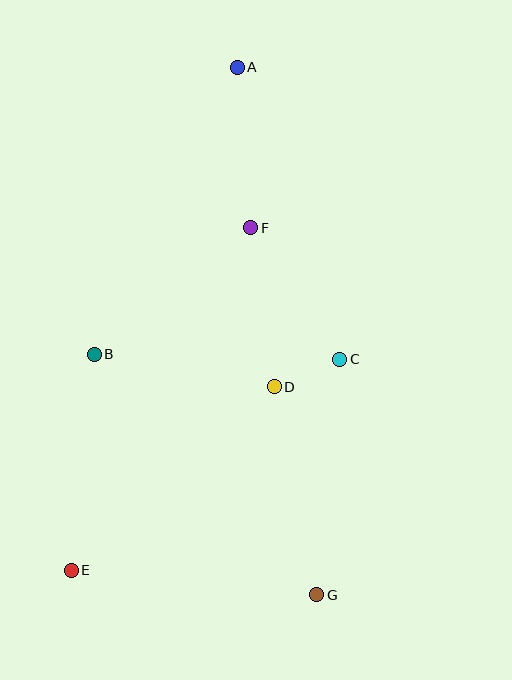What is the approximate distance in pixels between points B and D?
The distance between B and D is approximately 183 pixels.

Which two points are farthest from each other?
Points A and G are farthest from each other.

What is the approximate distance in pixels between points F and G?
The distance between F and G is approximately 373 pixels.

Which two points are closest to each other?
Points C and D are closest to each other.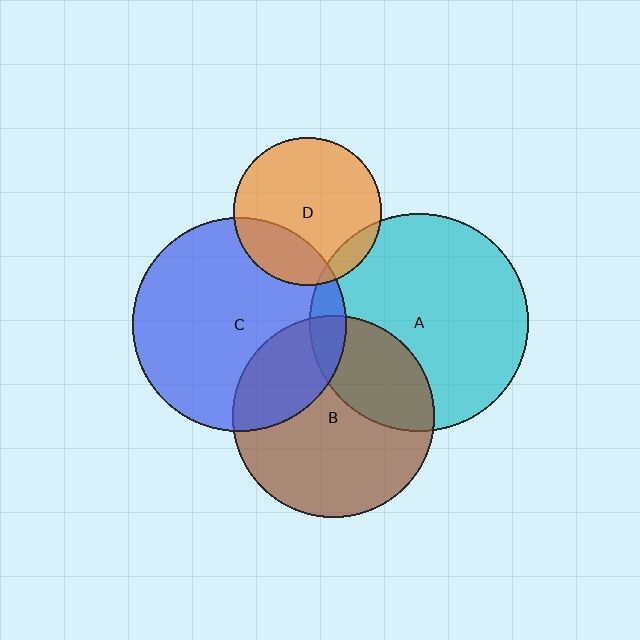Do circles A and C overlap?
Yes.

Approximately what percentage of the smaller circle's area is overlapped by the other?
Approximately 10%.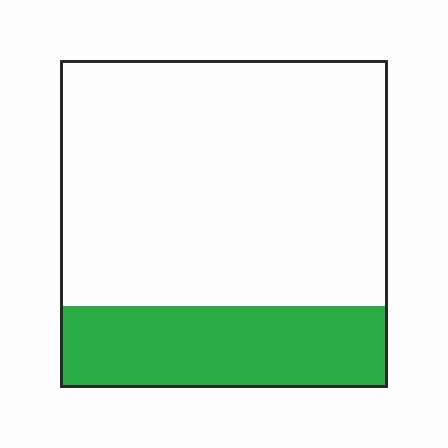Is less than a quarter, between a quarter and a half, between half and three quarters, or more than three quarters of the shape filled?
Between a quarter and a half.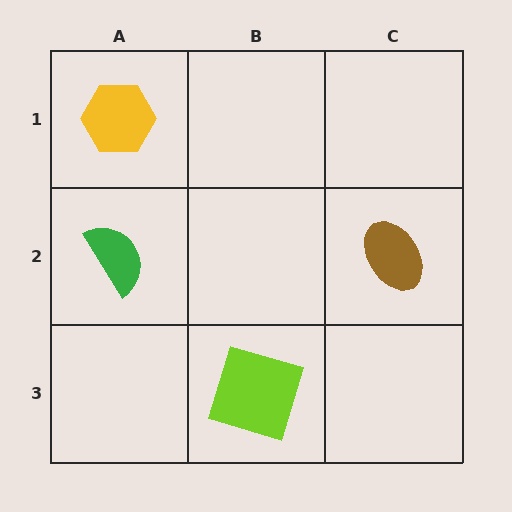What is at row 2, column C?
A brown ellipse.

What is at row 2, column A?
A green semicircle.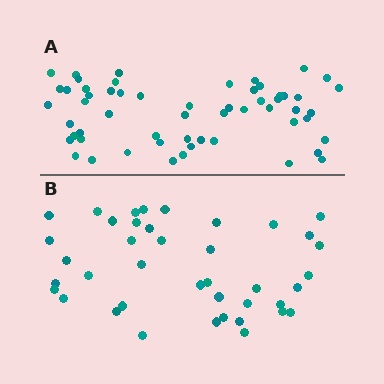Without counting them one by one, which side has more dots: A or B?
Region A (the top region) has more dots.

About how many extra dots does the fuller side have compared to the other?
Region A has approximately 15 more dots than region B.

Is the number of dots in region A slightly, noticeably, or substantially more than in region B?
Region A has noticeably more, but not dramatically so. The ratio is roughly 1.4 to 1.